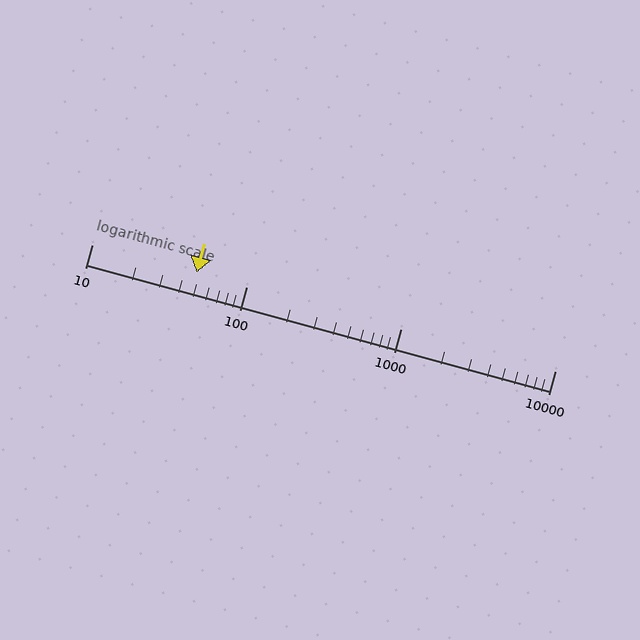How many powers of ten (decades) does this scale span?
The scale spans 3 decades, from 10 to 10000.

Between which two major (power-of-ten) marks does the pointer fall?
The pointer is between 10 and 100.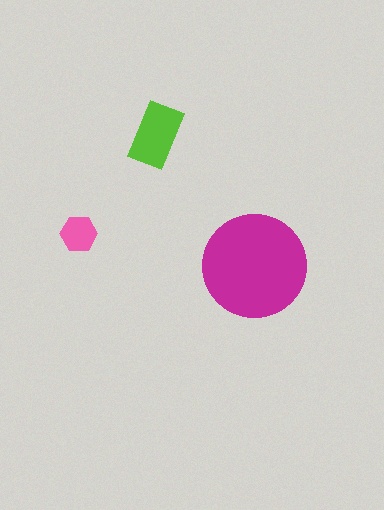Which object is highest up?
The lime rectangle is topmost.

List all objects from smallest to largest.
The pink hexagon, the lime rectangle, the magenta circle.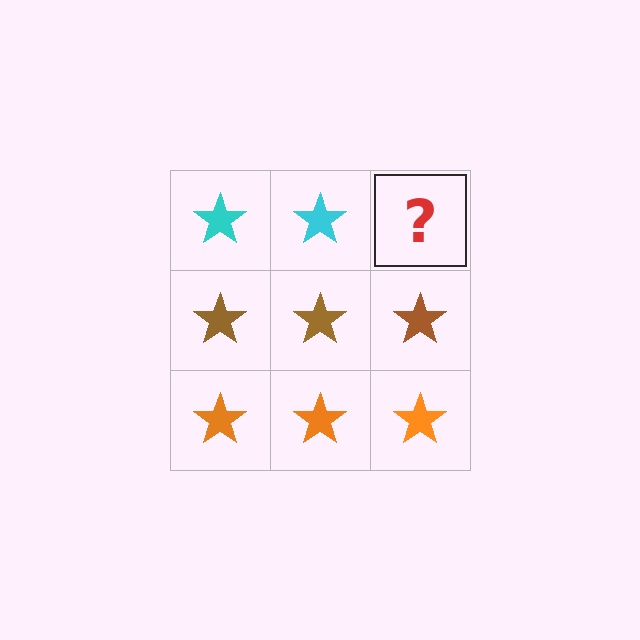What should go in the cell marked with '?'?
The missing cell should contain a cyan star.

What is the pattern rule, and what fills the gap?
The rule is that each row has a consistent color. The gap should be filled with a cyan star.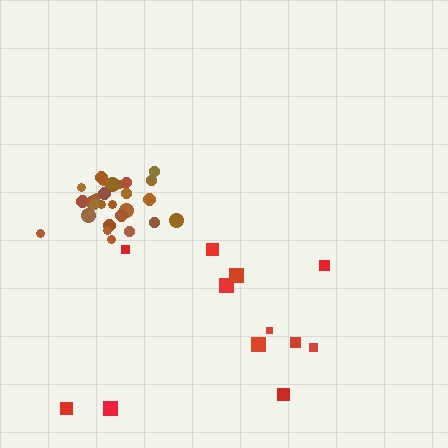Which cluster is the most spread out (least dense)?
Red.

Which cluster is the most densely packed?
Brown.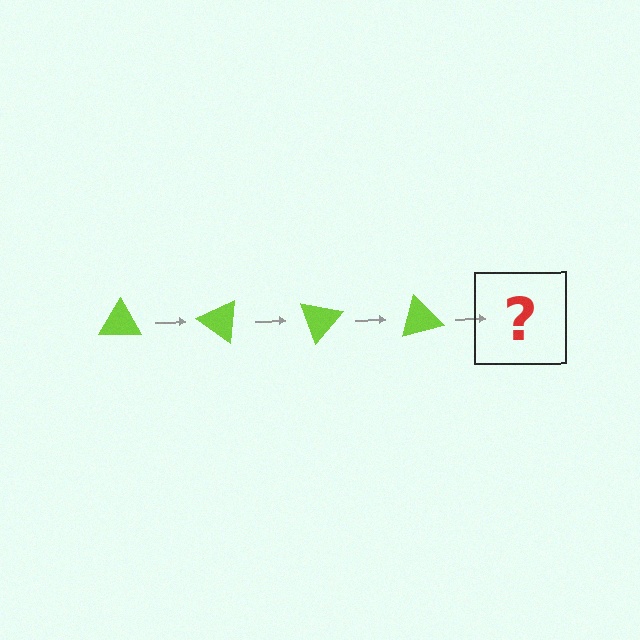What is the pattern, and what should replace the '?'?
The pattern is that the triangle rotates 35 degrees each step. The '?' should be a lime triangle rotated 140 degrees.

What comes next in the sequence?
The next element should be a lime triangle rotated 140 degrees.